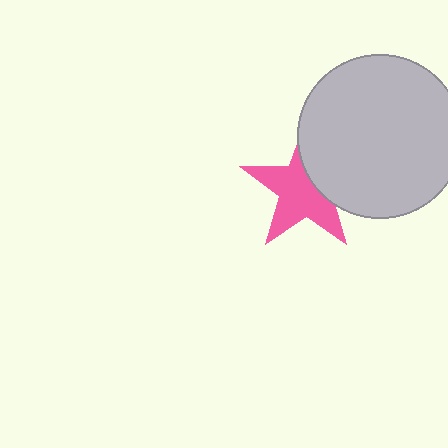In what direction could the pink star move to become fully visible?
The pink star could move left. That would shift it out from behind the light gray circle entirely.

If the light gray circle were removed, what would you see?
You would see the complete pink star.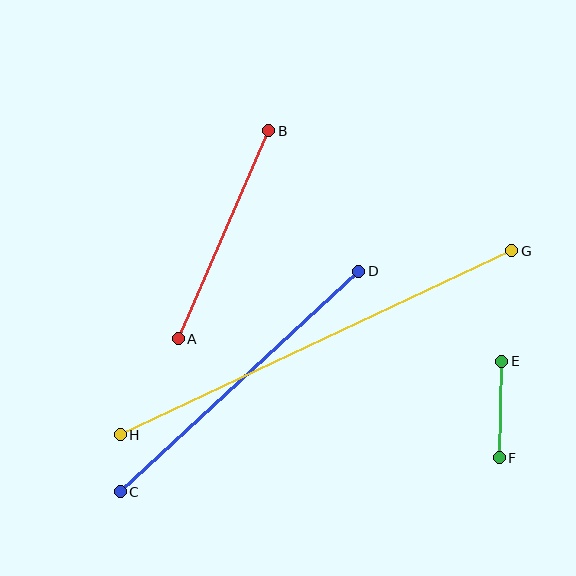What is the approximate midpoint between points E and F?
The midpoint is at approximately (500, 410) pixels.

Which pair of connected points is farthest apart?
Points G and H are farthest apart.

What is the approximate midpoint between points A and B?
The midpoint is at approximately (223, 235) pixels.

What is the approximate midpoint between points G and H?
The midpoint is at approximately (316, 343) pixels.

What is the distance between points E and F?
The distance is approximately 97 pixels.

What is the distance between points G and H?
The distance is approximately 433 pixels.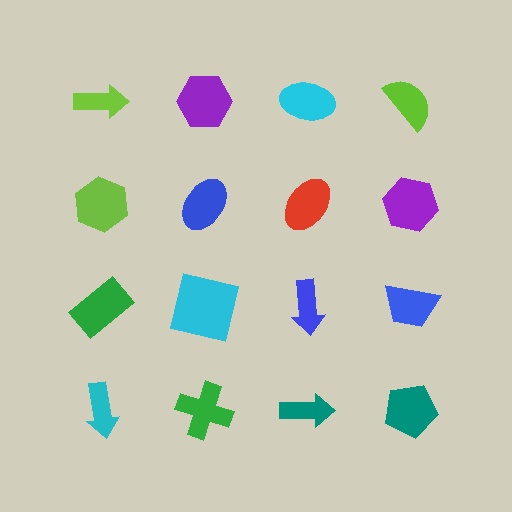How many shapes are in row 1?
4 shapes.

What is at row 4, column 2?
A green cross.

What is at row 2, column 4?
A purple hexagon.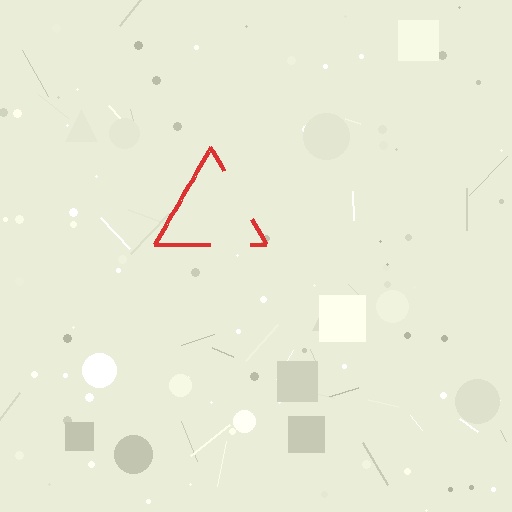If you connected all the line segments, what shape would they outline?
They would outline a triangle.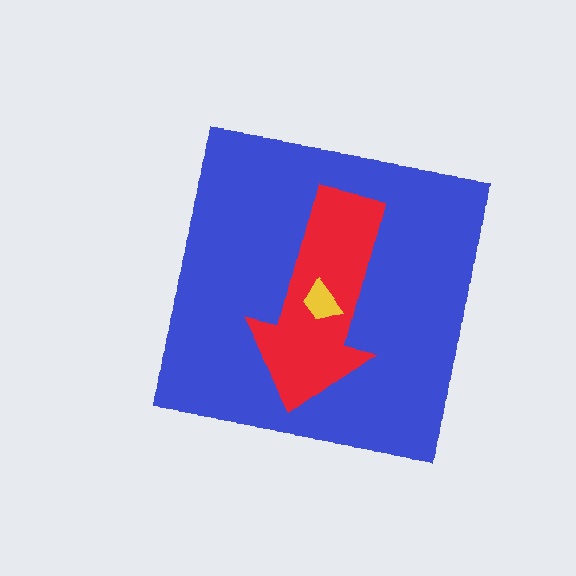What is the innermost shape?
The yellow trapezoid.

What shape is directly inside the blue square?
The red arrow.